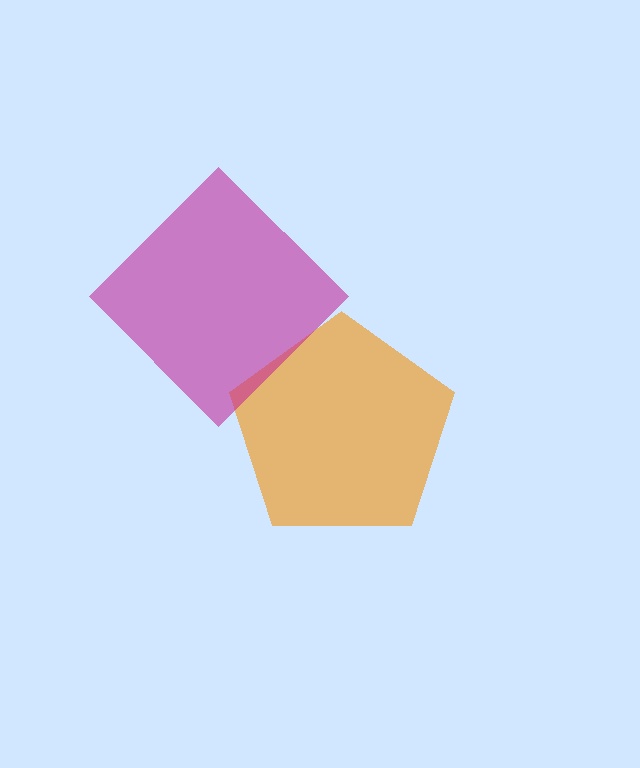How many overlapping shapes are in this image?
There are 2 overlapping shapes in the image.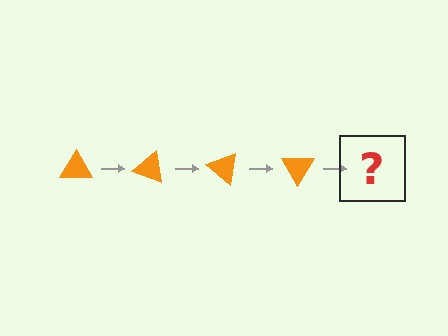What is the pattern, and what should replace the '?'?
The pattern is that the triangle rotates 20 degrees each step. The '?' should be an orange triangle rotated 80 degrees.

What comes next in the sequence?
The next element should be an orange triangle rotated 80 degrees.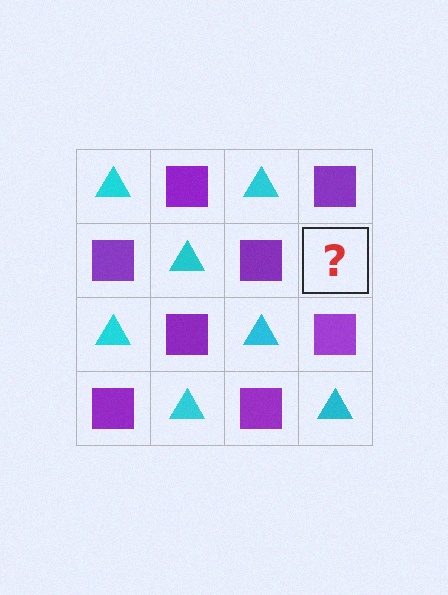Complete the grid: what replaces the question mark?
The question mark should be replaced with a cyan triangle.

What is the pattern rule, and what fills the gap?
The rule is that it alternates cyan triangle and purple square in a checkerboard pattern. The gap should be filled with a cyan triangle.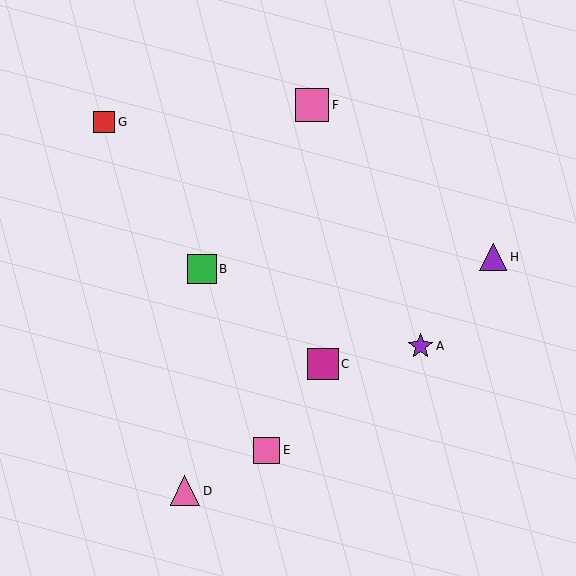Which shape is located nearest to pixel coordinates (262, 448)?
The pink square (labeled E) at (267, 450) is nearest to that location.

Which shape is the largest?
The pink square (labeled F) is the largest.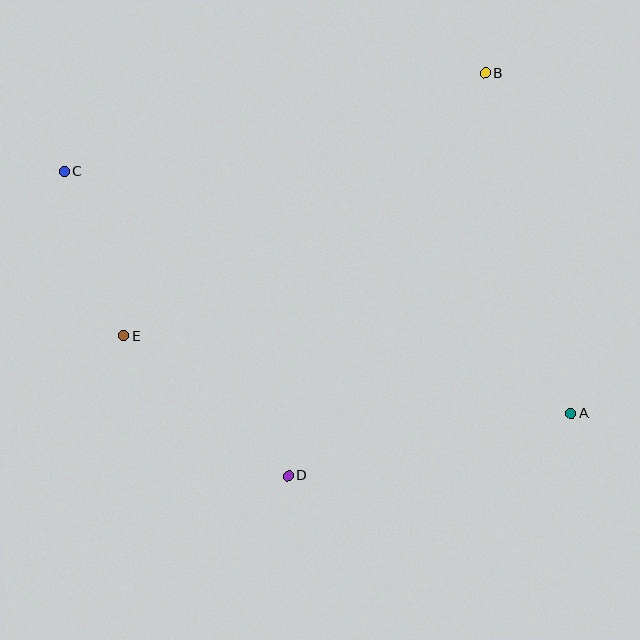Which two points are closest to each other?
Points C and E are closest to each other.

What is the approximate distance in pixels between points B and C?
The distance between B and C is approximately 432 pixels.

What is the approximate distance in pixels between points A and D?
The distance between A and D is approximately 289 pixels.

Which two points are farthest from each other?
Points A and C are farthest from each other.